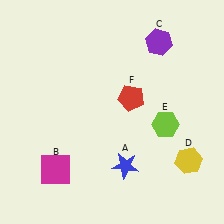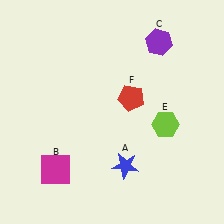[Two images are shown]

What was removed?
The yellow hexagon (D) was removed in Image 2.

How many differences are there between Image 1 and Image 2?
There is 1 difference between the two images.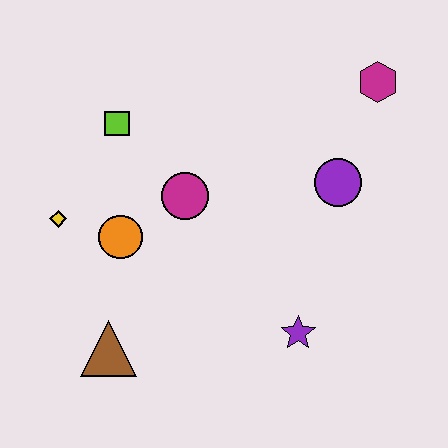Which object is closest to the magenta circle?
The orange circle is closest to the magenta circle.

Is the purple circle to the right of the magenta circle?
Yes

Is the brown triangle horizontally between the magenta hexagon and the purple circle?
No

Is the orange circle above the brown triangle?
Yes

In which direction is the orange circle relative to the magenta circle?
The orange circle is to the left of the magenta circle.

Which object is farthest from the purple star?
The lime square is farthest from the purple star.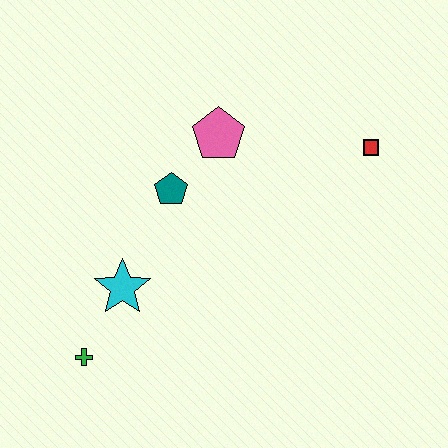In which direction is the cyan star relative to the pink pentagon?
The cyan star is below the pink pentagon.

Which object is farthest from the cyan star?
The red square is farthest from the cyan star.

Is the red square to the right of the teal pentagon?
Yes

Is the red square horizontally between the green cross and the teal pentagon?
No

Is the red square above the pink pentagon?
No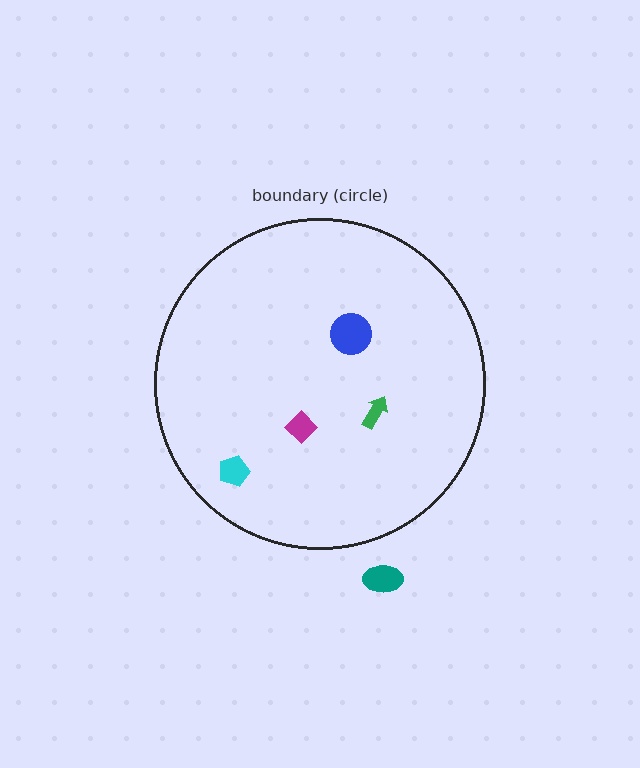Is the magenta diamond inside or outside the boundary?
Inside.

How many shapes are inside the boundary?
4 inside, 1 outside.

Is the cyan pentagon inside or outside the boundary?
Inside.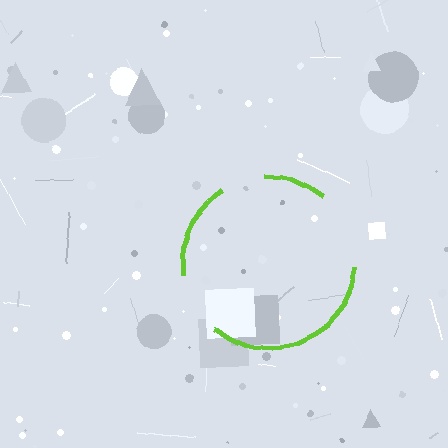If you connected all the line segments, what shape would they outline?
They would outline a circle.